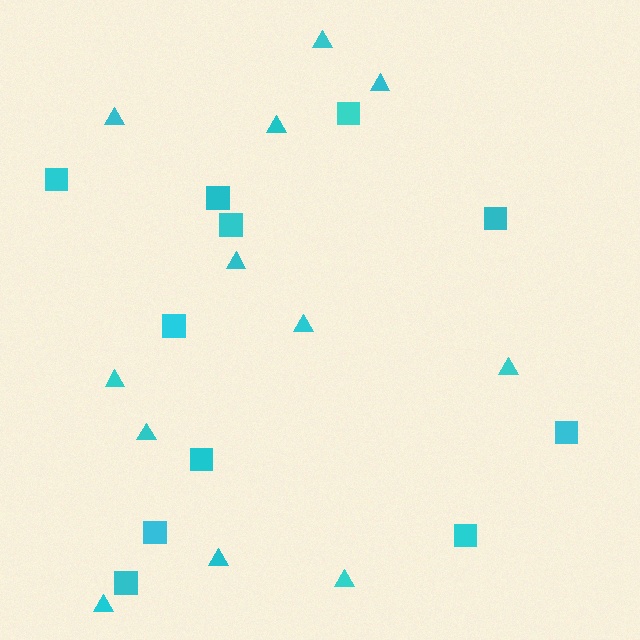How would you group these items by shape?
There are 2 groups: one group of triangles (12) and one group of squares (11).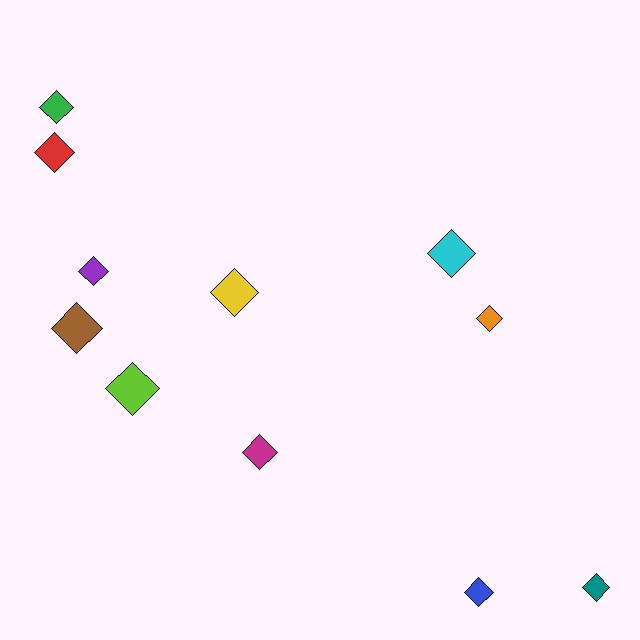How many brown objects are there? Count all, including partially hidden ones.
There is 1 brown object.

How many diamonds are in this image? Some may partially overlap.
There are 11 diamonds.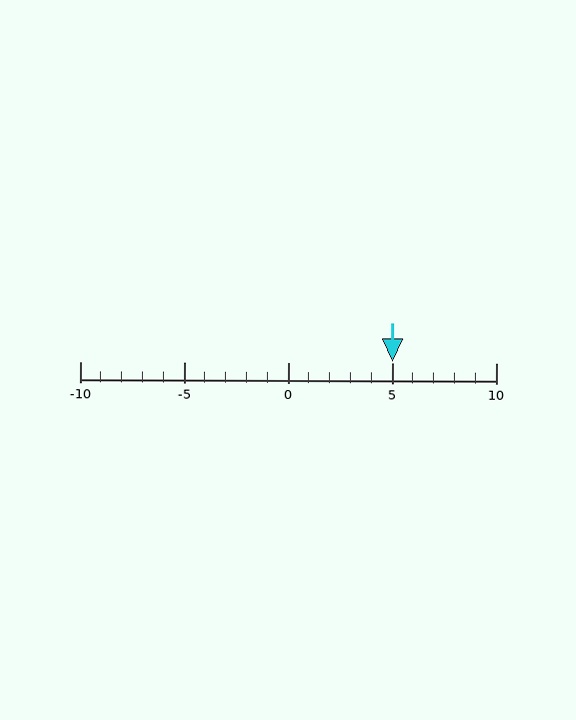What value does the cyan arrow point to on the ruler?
The cyan arrow points to approximately 5.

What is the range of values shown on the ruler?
The ruler shows values from -10 to 10.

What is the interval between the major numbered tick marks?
The major tick marks are spaced 5 units apart.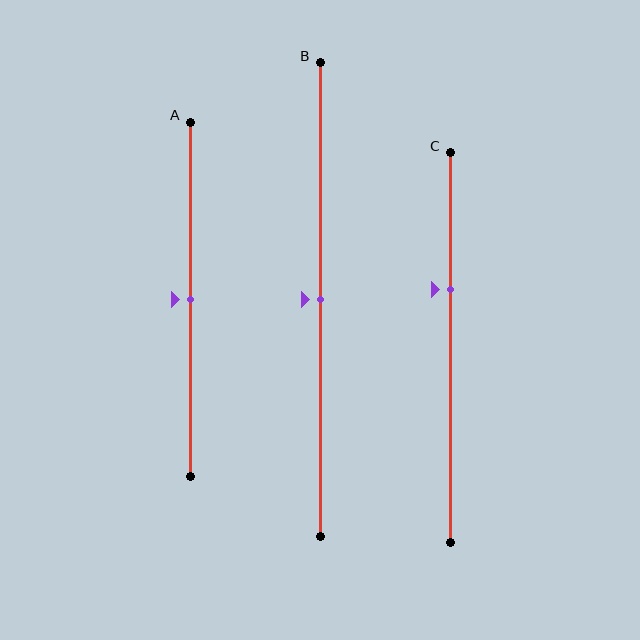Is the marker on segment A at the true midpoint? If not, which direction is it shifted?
Yes, the marker on segment A is at the true midpoint.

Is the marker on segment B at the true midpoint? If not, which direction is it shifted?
Yes, the marker on segment B is at the true midpoint.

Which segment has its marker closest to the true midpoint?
Segment A has its marker closest to the true midpoint.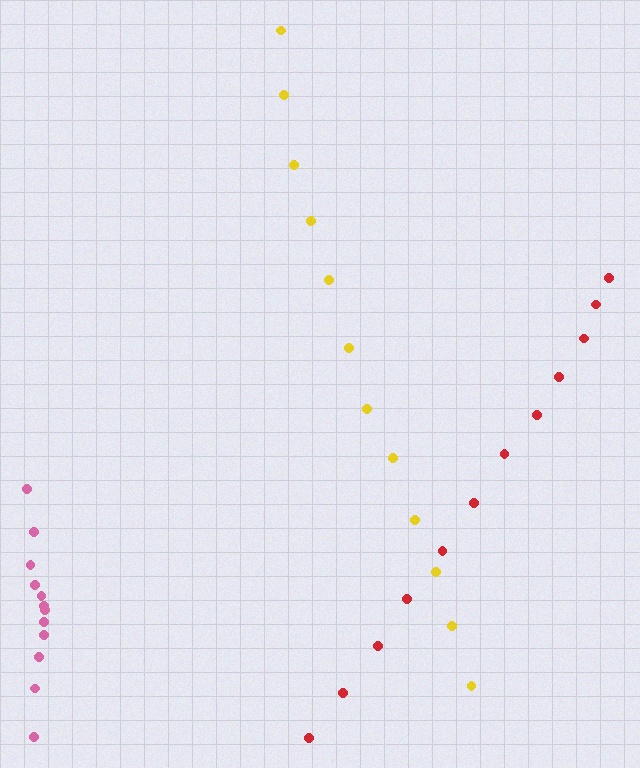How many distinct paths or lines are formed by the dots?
There are 3 distinct paths.